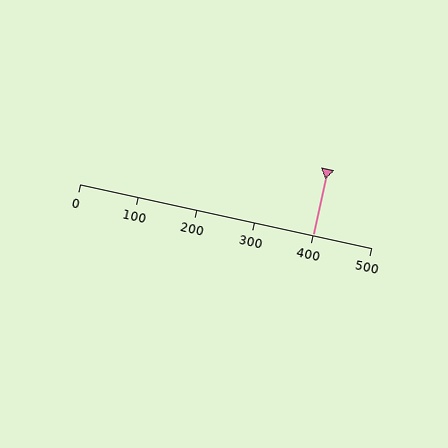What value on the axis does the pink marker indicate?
The marker indicates approximately 400.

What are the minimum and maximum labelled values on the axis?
The axis runs from 0 to 500.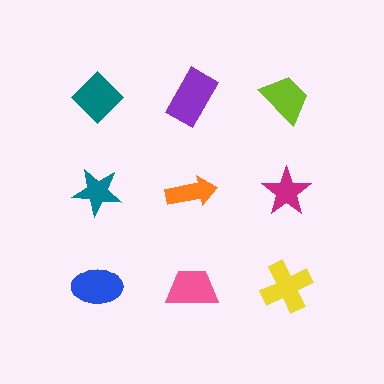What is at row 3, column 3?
A yellow cross.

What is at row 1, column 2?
A purple rectangle.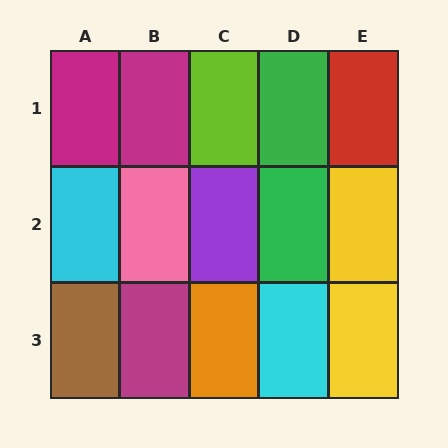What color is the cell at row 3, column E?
Yellow.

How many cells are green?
2 cells are green.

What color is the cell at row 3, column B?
Magenta.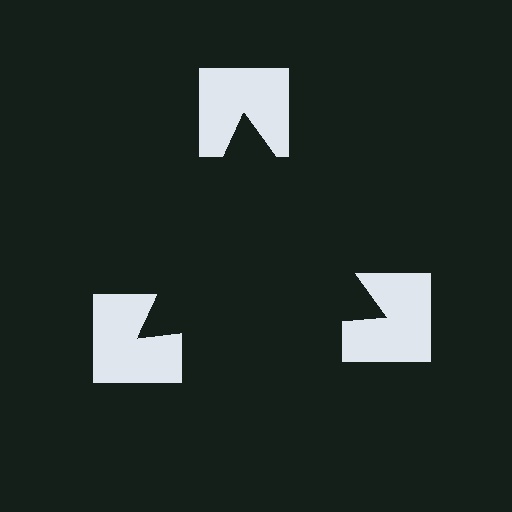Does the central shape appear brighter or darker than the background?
It typically appears slightly darker than the background, even though no actual brightness change is drawn.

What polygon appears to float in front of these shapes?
An illusory triangle — its edges are inferred from the aligned wedge cuts in the notched squares, not physically drawn.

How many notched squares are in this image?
There are 3 — one at each vertex of the illusory triangle.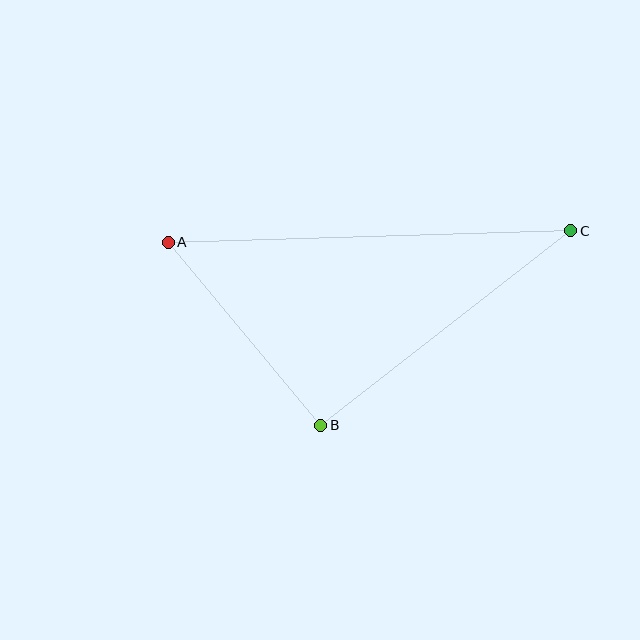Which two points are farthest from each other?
Points A and C are farthest from each other.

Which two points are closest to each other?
Points A and B are closest to each other.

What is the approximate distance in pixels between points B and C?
The distance between B and C is approximately 316 pixels.